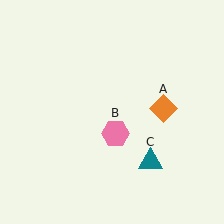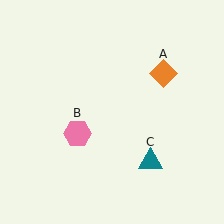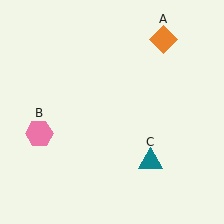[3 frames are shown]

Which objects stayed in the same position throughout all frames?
Teal triangle (object C) remained stationary.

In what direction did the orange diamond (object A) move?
The orange diamond (object A) moved up.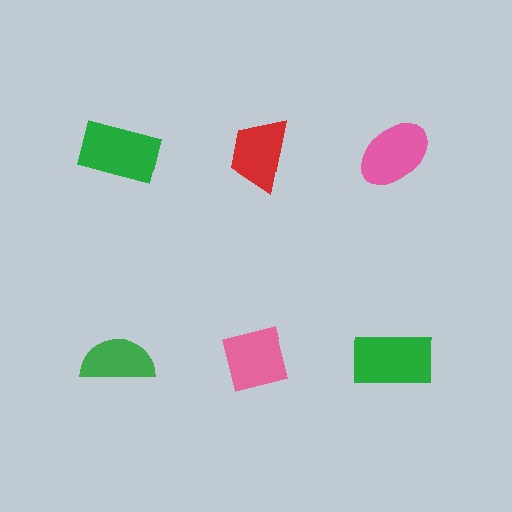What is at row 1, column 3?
A pink ellipse.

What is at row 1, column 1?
A green rectangle.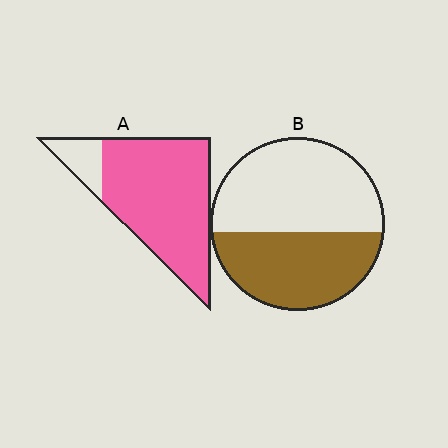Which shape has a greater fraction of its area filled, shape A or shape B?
Shape A.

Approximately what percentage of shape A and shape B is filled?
A is approximately 85% and B is approximately 45%.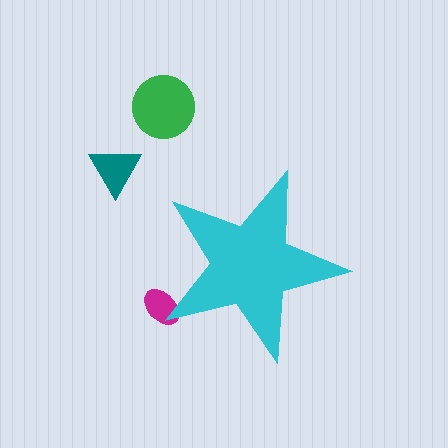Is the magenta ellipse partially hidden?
Yes, the magenta ellipse is partially hidden behind the cyan star.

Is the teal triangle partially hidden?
No, the teal triangle is fully visible.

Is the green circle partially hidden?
No, the green circle is fully visible.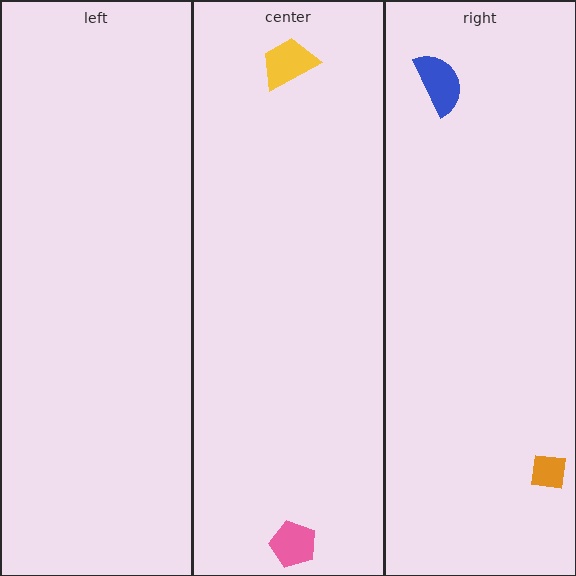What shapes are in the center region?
The pink pentagon, the yellow trapezoid.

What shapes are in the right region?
The blue semicircle, the orange square.